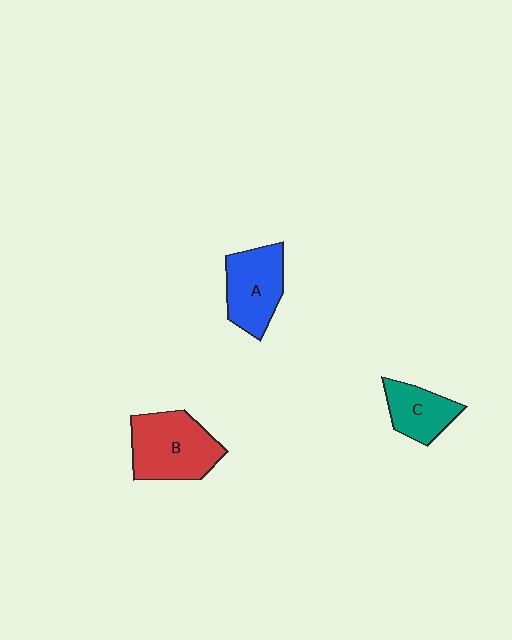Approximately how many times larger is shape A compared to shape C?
Approximately 1.4 times.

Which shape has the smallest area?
Shape C (teal).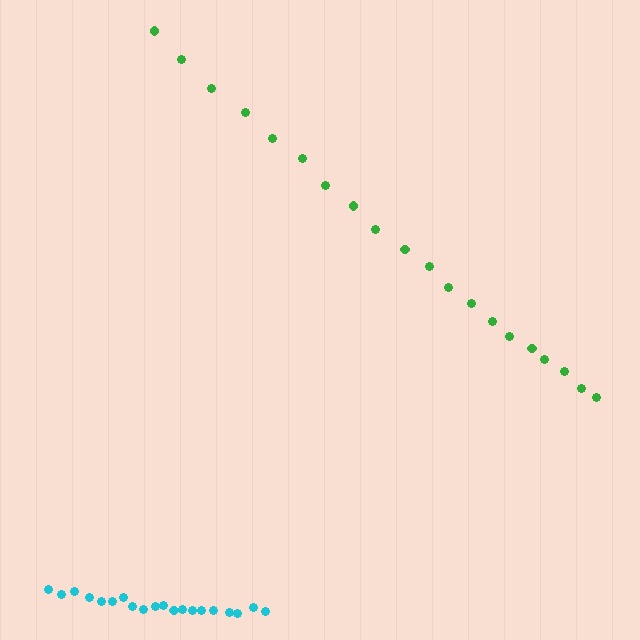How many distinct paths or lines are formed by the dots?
There are 2 distinct paths.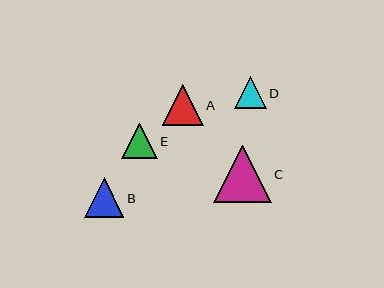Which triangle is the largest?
Triangle C is the largest with a size of approximately 57 pixels.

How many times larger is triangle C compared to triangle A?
Triangle C is approximately 1.4 times the size of triangle A.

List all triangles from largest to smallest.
From largest to smallest: C, A, B, E, D.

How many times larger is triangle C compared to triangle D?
Triangle C is approximately 1.8 times the size of triangle D.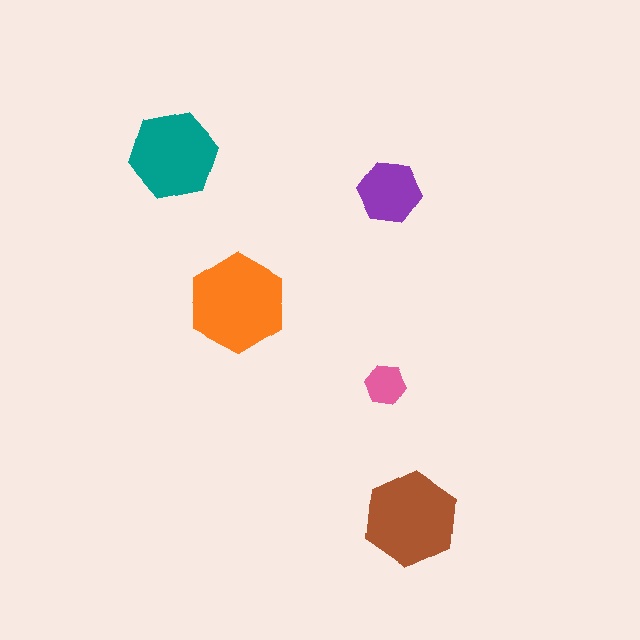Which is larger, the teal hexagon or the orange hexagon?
The orange one.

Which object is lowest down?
The brown hexagon is bottommost.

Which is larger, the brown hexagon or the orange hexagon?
The orange one.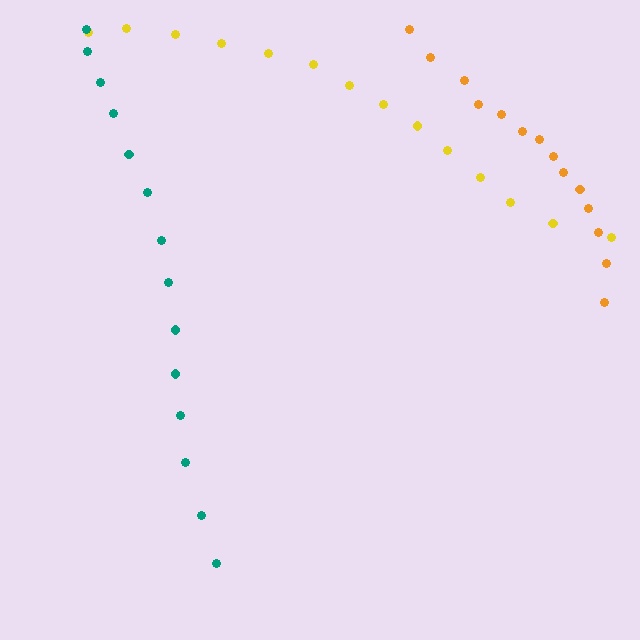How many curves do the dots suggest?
There are 3 distinct paths.